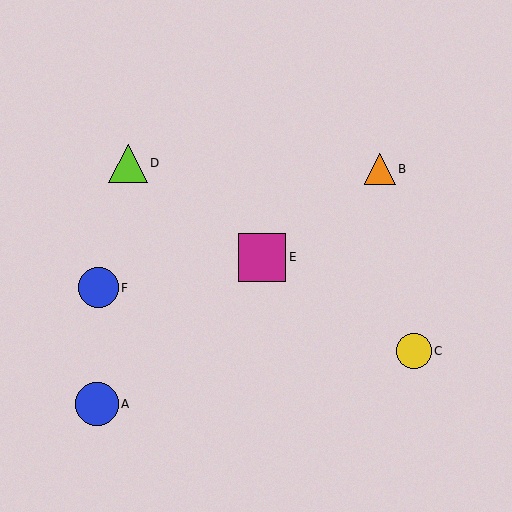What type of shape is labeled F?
Shape F is a blue circle.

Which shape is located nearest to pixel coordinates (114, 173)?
The lime triangle (labeled D) at (128, 163) is nearest to that location.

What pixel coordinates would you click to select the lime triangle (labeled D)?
Click at (128, 163) to select the lime triangle D.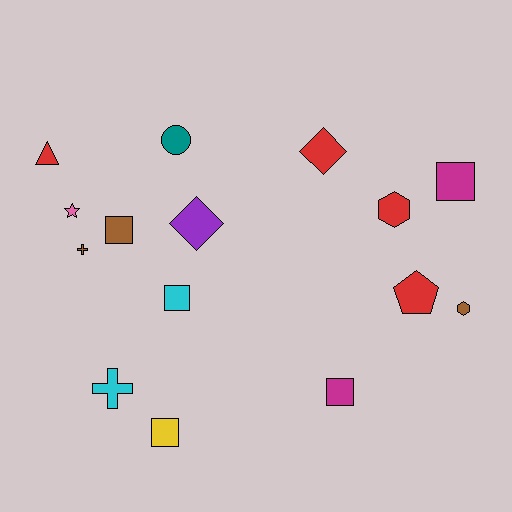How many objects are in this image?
There are 15 objects.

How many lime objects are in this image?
There are no lime objects.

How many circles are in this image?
There is 1 circle.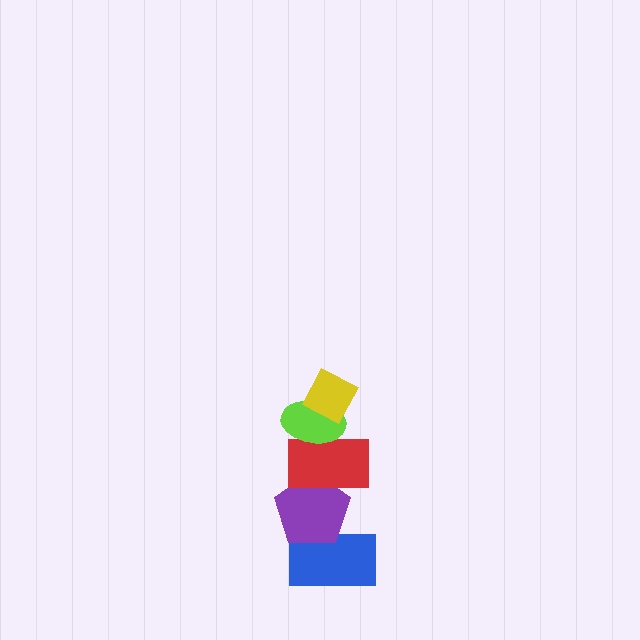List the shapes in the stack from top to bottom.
From top to bottom: the yellow diamond, the lime ellipse, the red rectangle, the purple pentagon, the blue rectangle.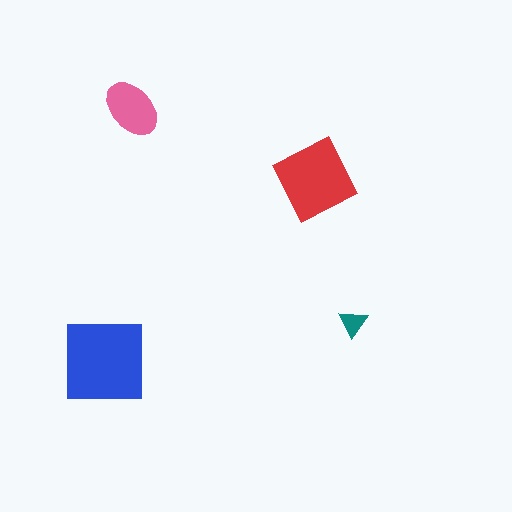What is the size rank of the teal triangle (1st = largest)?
4th.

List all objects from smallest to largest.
The teal triangle, the pink ellipse, the red diamond, the blue square.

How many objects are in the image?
There are 4 objects in the image.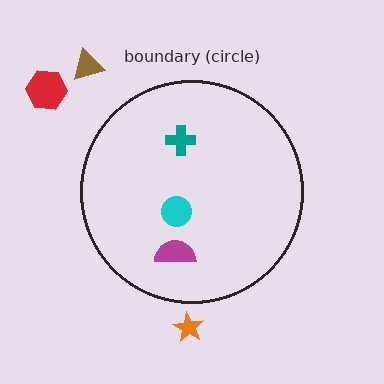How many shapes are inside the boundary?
3 inside, 3 outside.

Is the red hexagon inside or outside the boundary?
Outside.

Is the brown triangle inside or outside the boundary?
Outside.